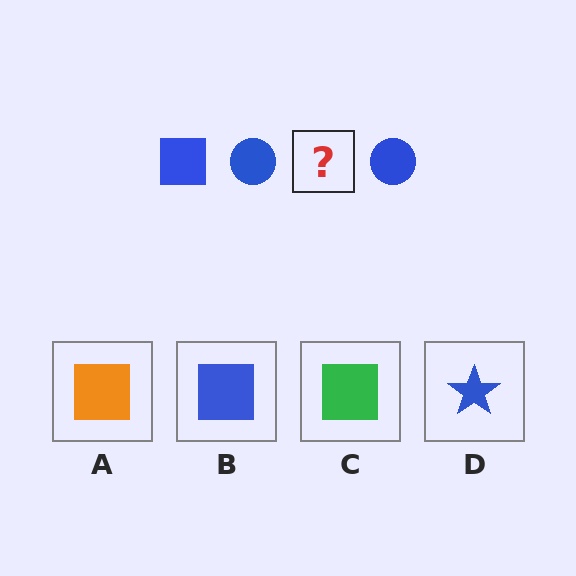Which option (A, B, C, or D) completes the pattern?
B.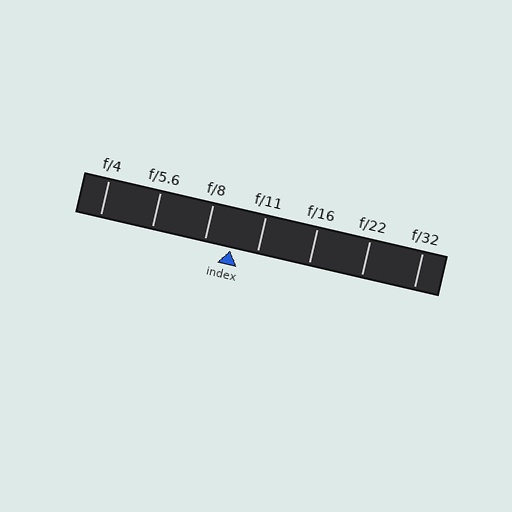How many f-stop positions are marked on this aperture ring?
There are 7 f-stop positions marked.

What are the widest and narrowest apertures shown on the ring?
The widest aperture shown is f/4 and the narrowest is f/32.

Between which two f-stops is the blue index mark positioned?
The index mark is between f/8 and f/11.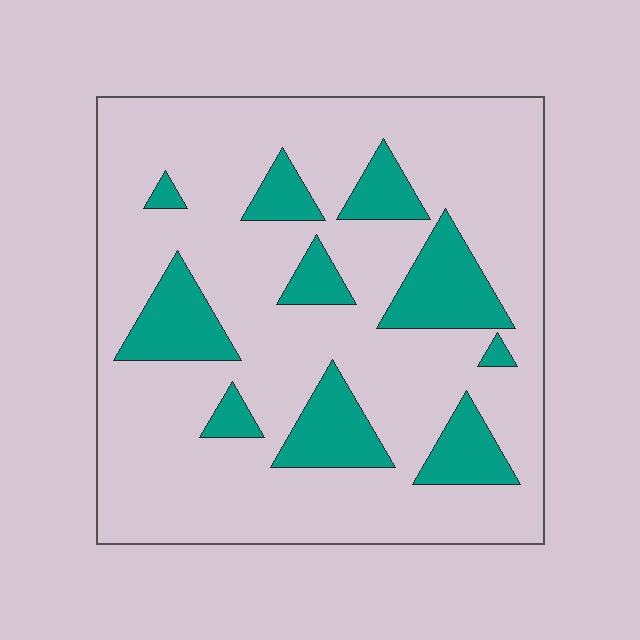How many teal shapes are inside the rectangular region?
10.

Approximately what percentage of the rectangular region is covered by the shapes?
Approximately 20%.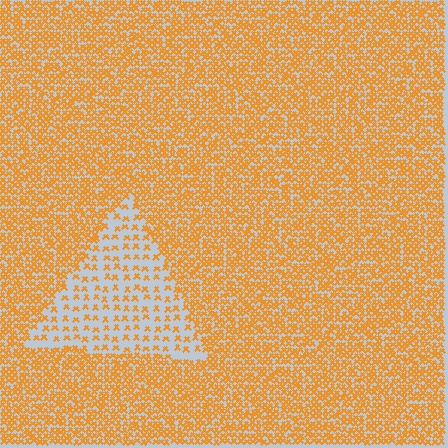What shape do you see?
I see a triangle.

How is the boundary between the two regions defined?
The boundary is defined by a change in element density (approximately 2.8x ratio). All elements are the same color, size, and shape.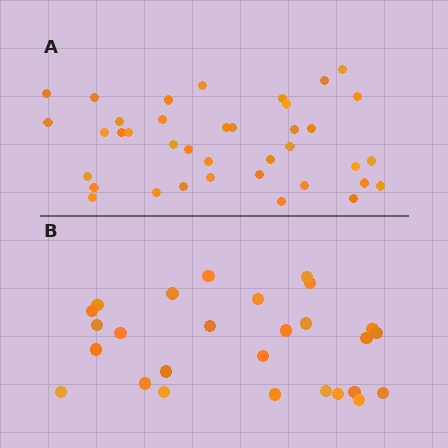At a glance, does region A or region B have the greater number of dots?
Region A (the top region) has more dots.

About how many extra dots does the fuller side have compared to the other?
Region A has roughly 12 or so more dots than region B.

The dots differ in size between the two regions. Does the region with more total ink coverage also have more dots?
No. Region B has more total ink coverage because its dots are larger, but region A actually contains more individual dots. Total area can be misleading — the number of items is what matters here.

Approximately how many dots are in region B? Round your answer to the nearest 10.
About 30 dots. (The exact count is 27, which rounds to 30.)